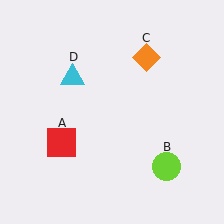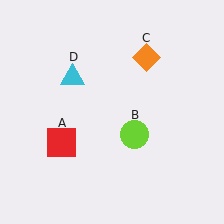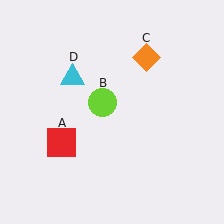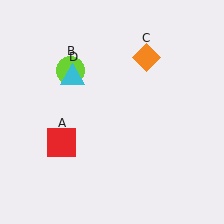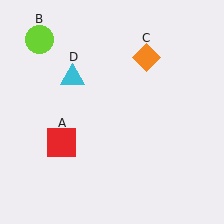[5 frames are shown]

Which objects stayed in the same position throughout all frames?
Red square (object A) and orange diamond (object C) and cyan triangle (object D) remained stationary.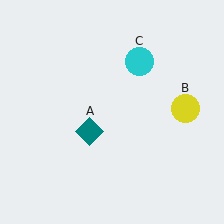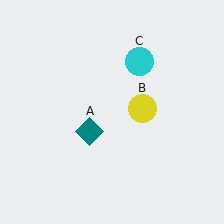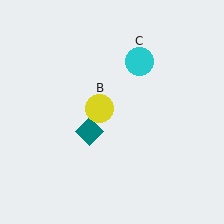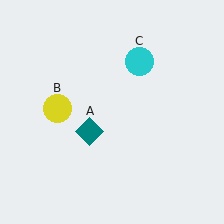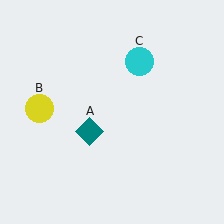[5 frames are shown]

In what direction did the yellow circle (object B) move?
The yellow circle (object B) moved left.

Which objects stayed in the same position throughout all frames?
Teal diamond (object A) and cyan circle (object C) remained stationary.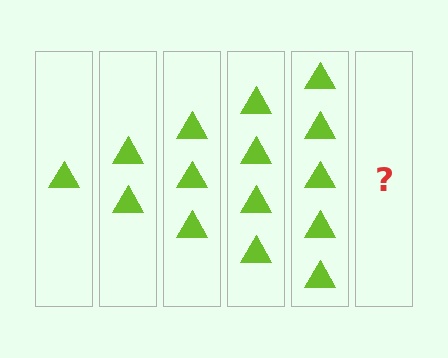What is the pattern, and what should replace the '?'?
The pattern is that each step adds one more triangle. The '?' should be 6 triangles.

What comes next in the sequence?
The next element should be 6 triangles.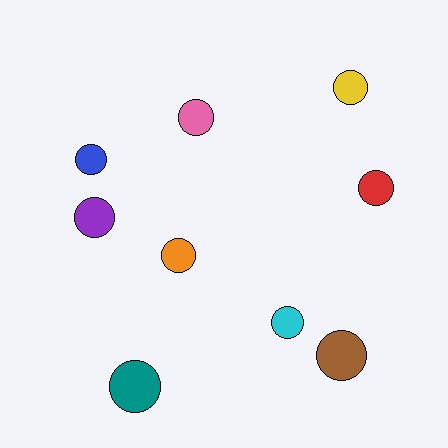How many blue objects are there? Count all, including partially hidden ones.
There is 1 blue object.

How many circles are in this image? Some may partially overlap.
There are 9 circles.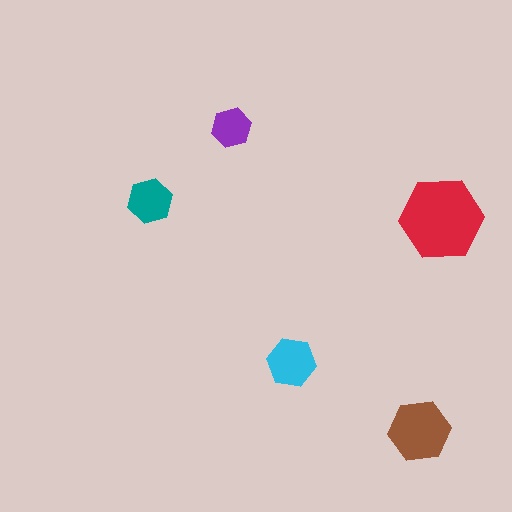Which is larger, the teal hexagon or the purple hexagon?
The teal one.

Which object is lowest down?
The brown hexagon is bottommost.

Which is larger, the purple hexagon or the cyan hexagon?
The cyan one.